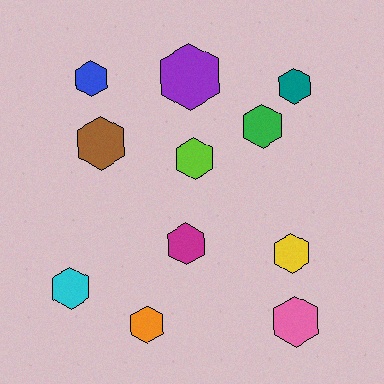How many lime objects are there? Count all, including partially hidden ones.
There is 1 lime object.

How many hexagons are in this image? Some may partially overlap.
There are 11 hexagons.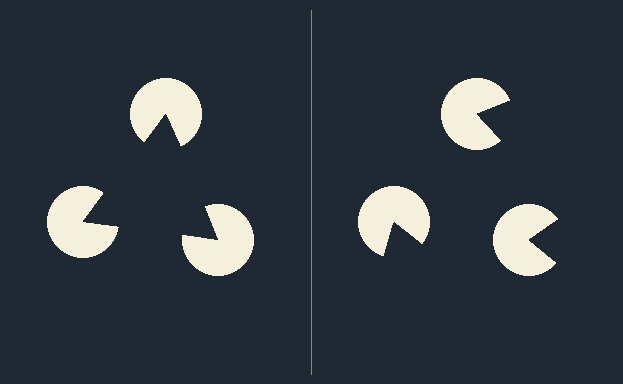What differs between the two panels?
The pac-man discs are positioned identically on both sides; only the wedge orientations differ. On the left they align to a triangle; on the right they are misaligned.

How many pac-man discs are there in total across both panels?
6 — 3 on each side.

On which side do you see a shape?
An illusory triangle appears on the left side. On the right side the wedge cuts are rotated, so no coherent shape forms.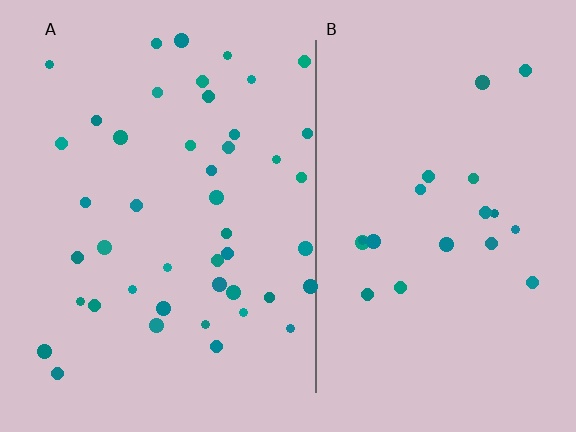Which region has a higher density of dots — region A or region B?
A (the left).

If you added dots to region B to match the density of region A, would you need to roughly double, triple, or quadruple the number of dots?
Approximately double.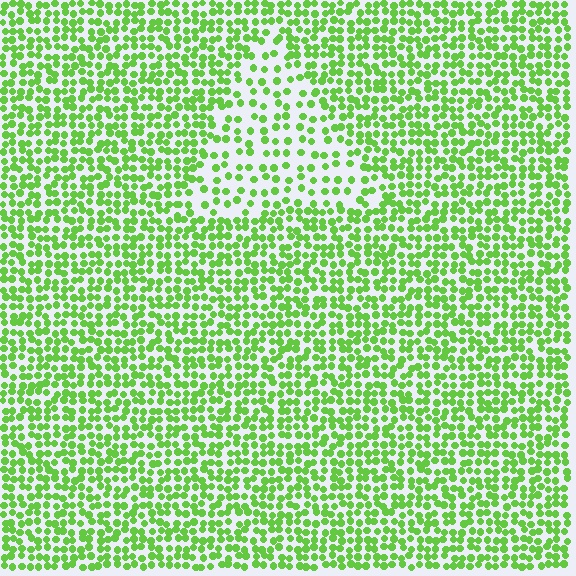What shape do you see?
I see a triangle.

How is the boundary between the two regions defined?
The boundary is defined by a change in element density (approximately 2.0x ratio). All elements are the same color, size, and shape.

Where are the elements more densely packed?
The elements are more densely packed outside the triangle boundary.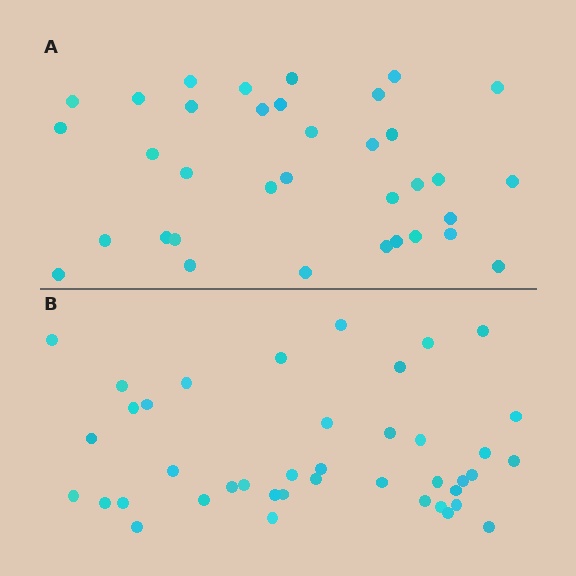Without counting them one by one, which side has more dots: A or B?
Region B (the bottom region) has more dots.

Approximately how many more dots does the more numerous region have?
Region B has about 6 more dots than region A.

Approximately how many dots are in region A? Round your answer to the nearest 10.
About 40 dots. (The exact count is 35, which rounds to 40.)